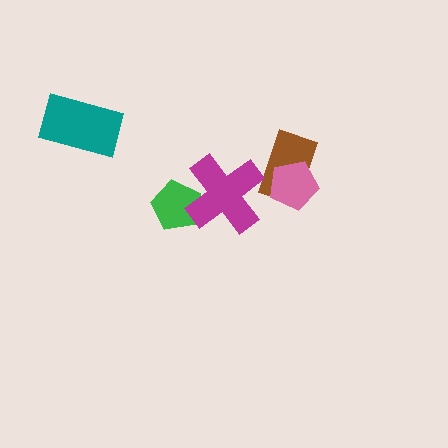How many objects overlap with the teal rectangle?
0 objects overlap with the teal rectangle.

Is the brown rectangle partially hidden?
Yes, it is partially covered by another shape.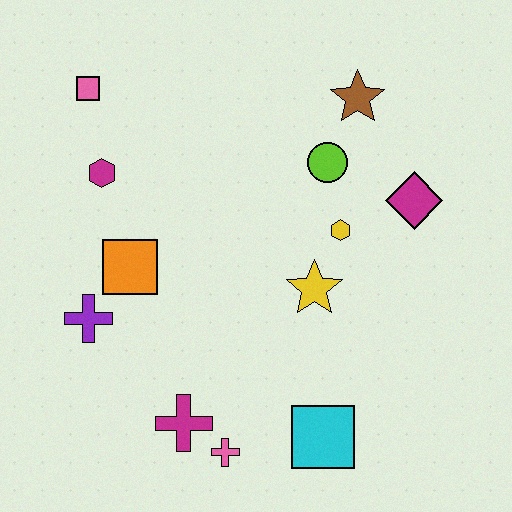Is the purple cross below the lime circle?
Yes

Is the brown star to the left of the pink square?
No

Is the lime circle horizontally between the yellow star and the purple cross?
No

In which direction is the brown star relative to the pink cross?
The brown star is above the pink cross.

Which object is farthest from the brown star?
The pink cross is farthest from the brown star.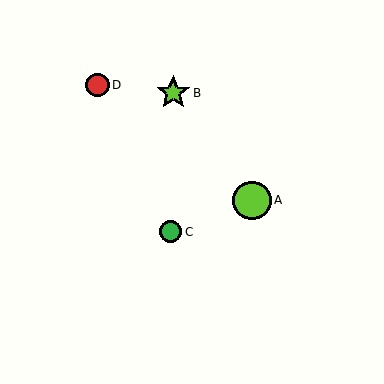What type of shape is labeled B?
Shape B is a lime star.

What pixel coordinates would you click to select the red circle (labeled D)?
Click at (97, 85) to select the red circle D.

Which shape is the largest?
The lime circle (labeled A) is the largest.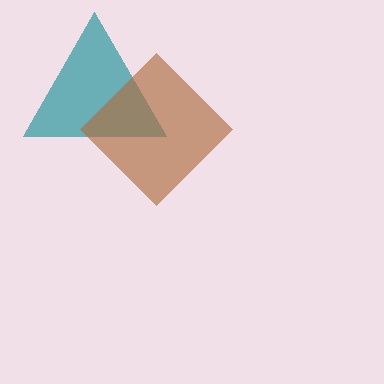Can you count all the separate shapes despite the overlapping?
Yes, there are 2 separate shapes.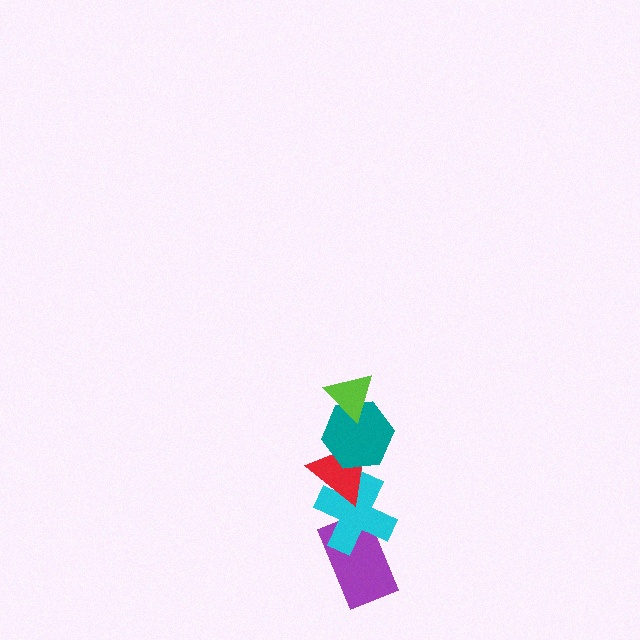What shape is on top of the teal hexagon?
The lime triangle is on top of the teal hexagon.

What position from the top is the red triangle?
The red triangle is 3rd from the top.